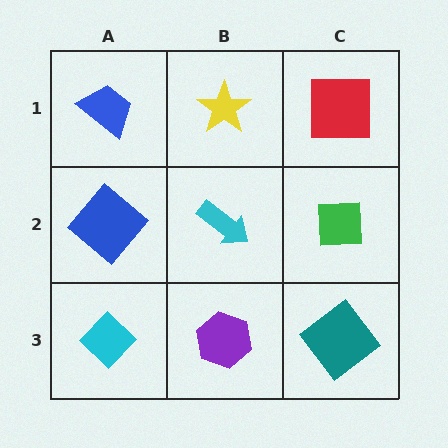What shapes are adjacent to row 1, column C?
A green square (row 2, column C), a yellow star (row 1, column B).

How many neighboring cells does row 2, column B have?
4.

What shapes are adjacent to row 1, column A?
A blue diamond (row 2, column A), a yellow star (row 1, column B).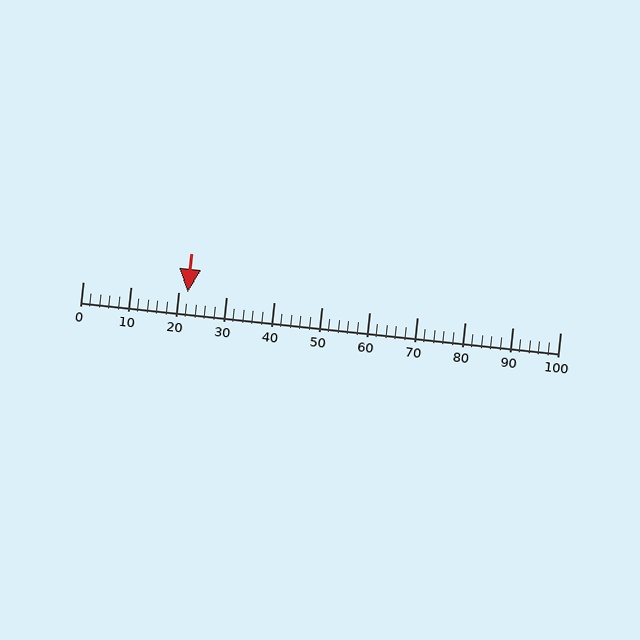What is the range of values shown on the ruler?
The ruler shows values from 0 to 100.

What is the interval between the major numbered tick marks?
The major tick marks are spaced 10 units apart.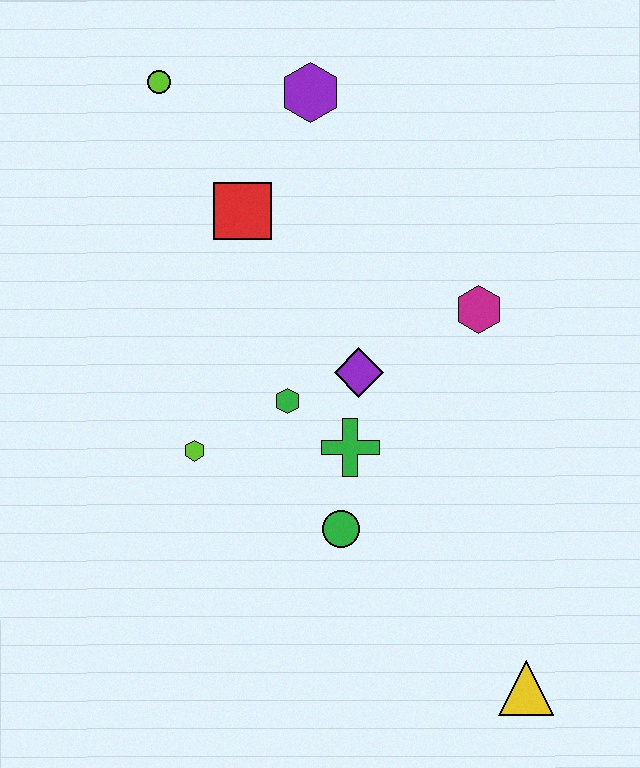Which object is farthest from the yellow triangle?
The lime circle is farthest from the yellow triangle.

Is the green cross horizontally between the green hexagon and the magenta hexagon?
Yes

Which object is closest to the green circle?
The green cross is closest to the green circle.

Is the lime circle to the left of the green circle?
Yes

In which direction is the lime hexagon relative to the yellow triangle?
The lime hexagon is to the left of the yellow triangle.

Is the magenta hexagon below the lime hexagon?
No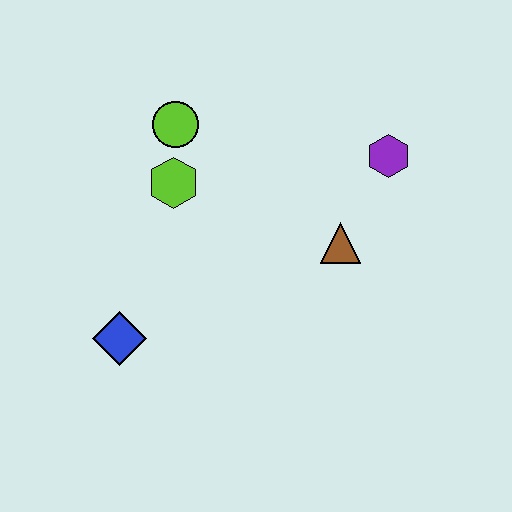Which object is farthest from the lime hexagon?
The purple hexagon is farthest from the lime hexagon.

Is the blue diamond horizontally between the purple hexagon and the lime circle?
No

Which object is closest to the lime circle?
The lime hexagon is closest to the lime circle.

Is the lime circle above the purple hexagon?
Yes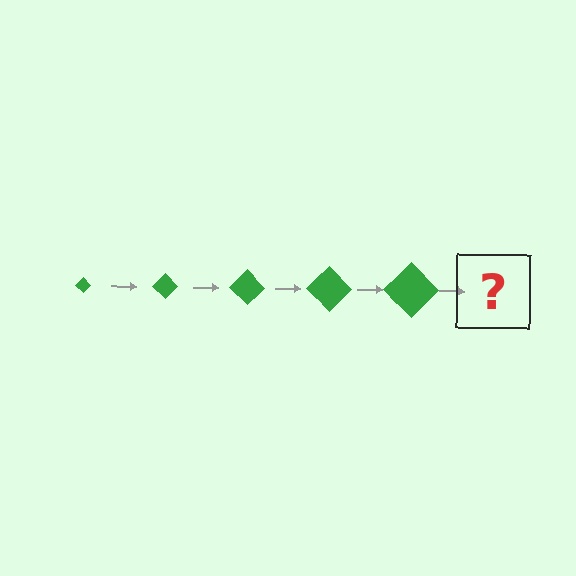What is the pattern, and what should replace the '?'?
The pattern is that the diamond gets progressively larger each step. The '?' should be a green diamond, larger than the previous one.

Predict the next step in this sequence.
The next step is a green diamond, larger than the previous one.